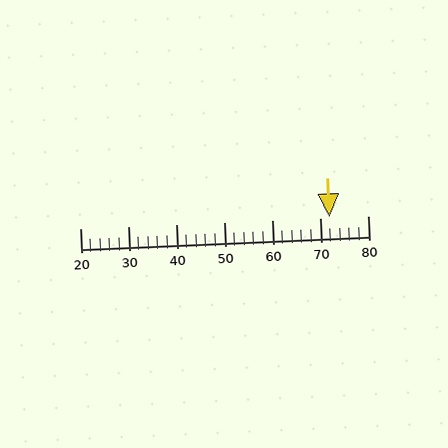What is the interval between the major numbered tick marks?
The major tick marks are spaced 10 units apart.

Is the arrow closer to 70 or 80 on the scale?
The arrow is closer to 70.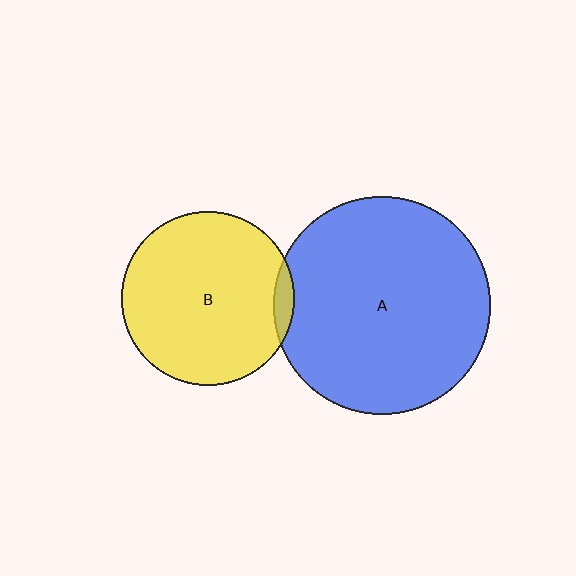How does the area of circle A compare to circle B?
Approximately 1.6 times.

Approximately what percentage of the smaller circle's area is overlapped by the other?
Approximately 5%.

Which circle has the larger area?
Circle A (blue).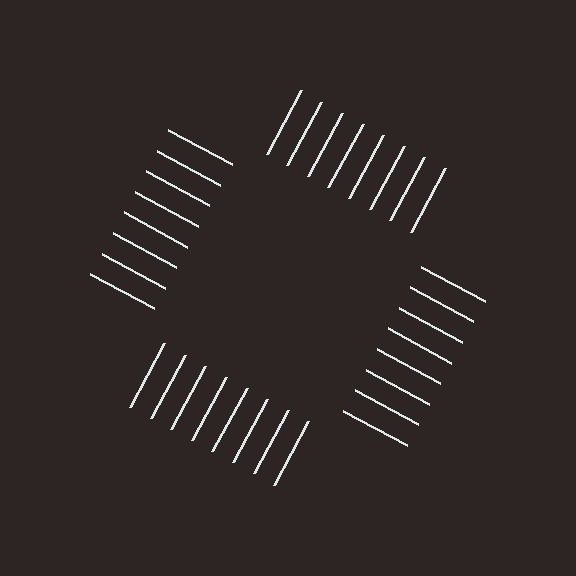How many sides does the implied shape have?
4 sides — the line-ends trace a square.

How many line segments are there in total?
32 — 8 along each of the 4 edges.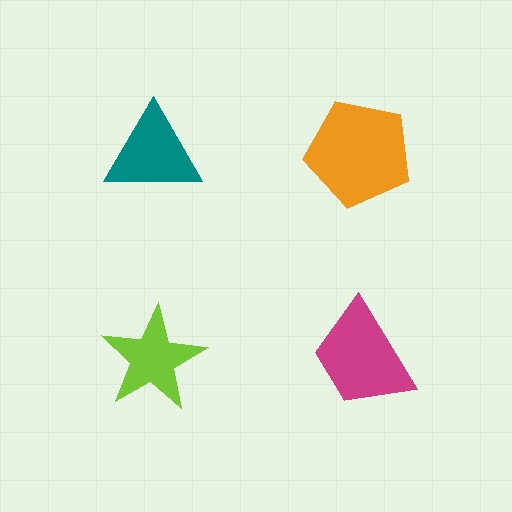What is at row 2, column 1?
A lime star.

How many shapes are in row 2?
2 shapes.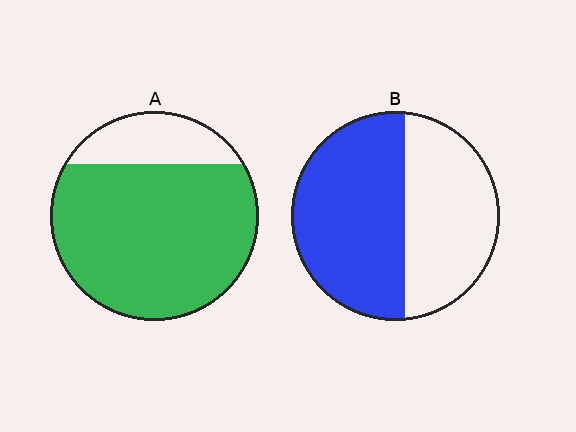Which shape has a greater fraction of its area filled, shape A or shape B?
Shape A.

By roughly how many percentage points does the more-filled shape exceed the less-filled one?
By roughly 25 percentage points (A over B).